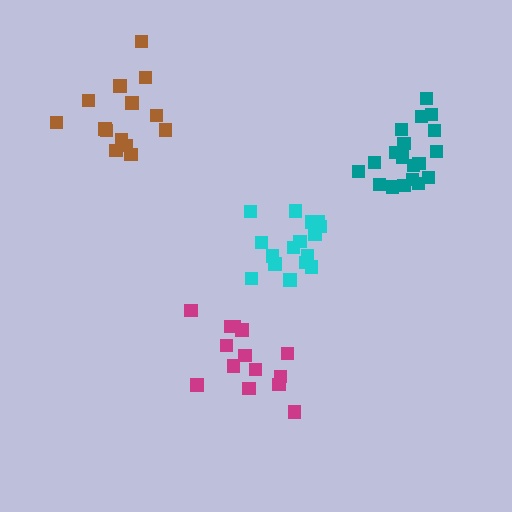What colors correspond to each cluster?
The clusters are colored: brown, teal, cyan, magenta.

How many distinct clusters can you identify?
There are 4 distinct clusters.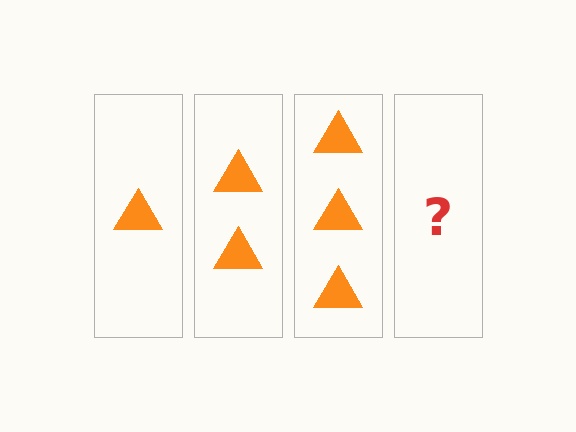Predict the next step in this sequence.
The next step is 4 triangles.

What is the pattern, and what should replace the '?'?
The pattern is that each step adds one more triangle. The '?' should be 4 triangles.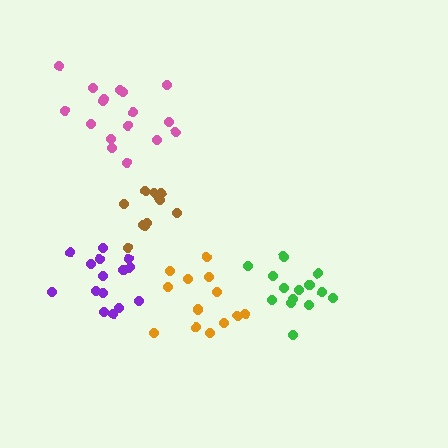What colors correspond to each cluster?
The clusters are colored: orange, brown, pink, green, purple.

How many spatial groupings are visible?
There are 5 spatial groupings.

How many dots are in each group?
Group 1: 13 dots, Group 2: 11 dots, Group 3: 17 dots, Group 4: 14 dots, Group 5: 15 dots (70 total).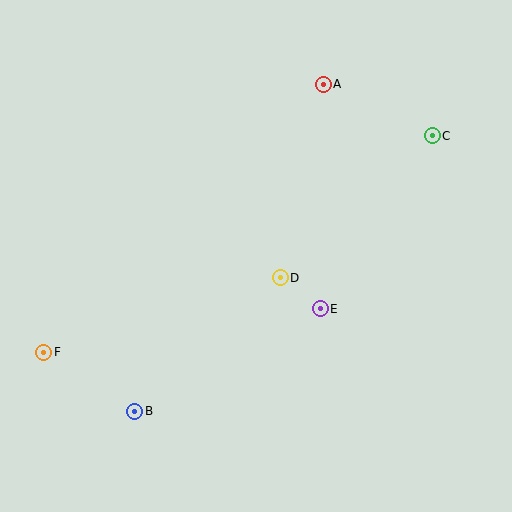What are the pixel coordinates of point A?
Point A is at (323, 84).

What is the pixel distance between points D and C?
The distance between D and C is 208 pixels.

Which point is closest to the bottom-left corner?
Point F is closest to the bottom-left corner.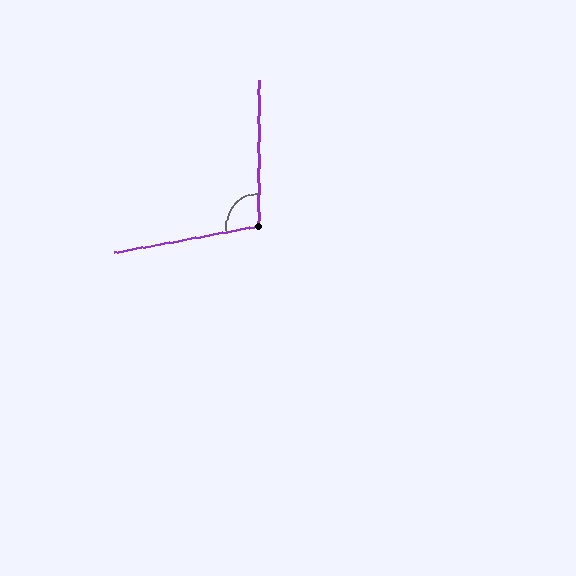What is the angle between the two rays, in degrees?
Approximately 100 degrees.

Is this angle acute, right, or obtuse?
It is obtuse.